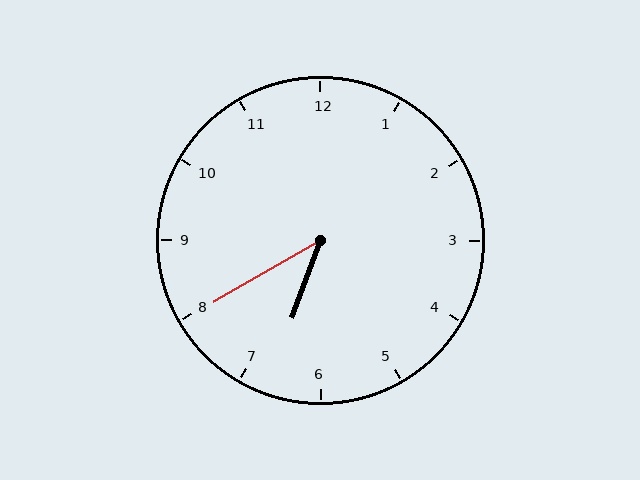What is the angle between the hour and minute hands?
Approximately 40 degrees.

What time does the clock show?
6:40.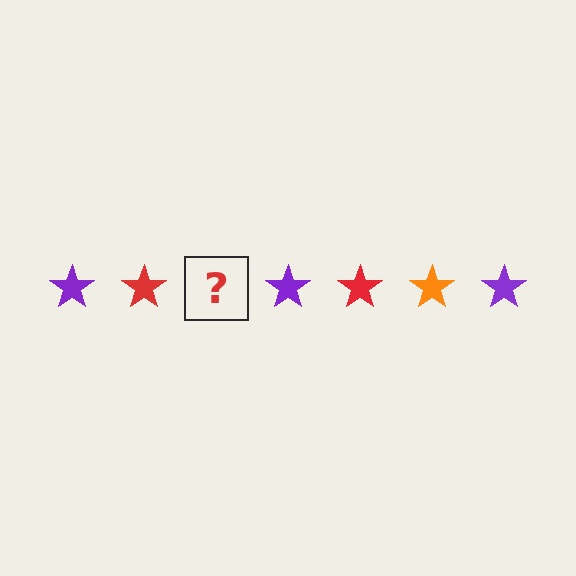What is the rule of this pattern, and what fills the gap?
The rule is that the pattern cycles through purple, red, orange stars. The gap should be filled with an orange star.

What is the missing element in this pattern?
The missing element is an orange star.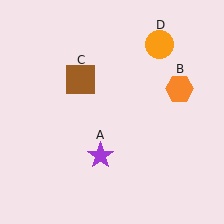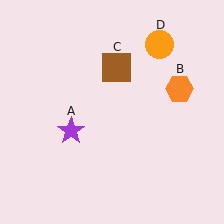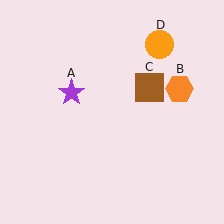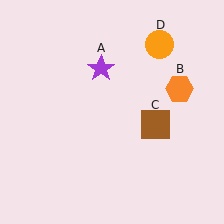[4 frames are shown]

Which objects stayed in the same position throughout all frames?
Orange hexagon (object B) and orange circle (object D) remained stationary.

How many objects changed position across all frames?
2 objects changed position: purple star (object A), brown square (object C).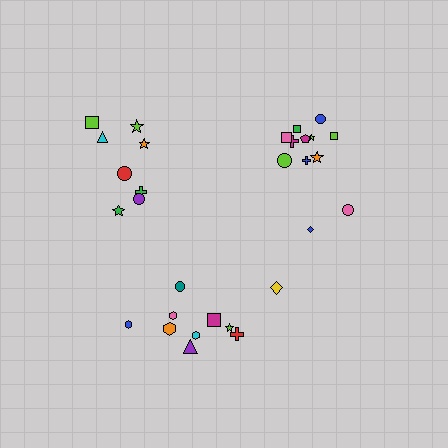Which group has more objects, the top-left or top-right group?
The top-right group.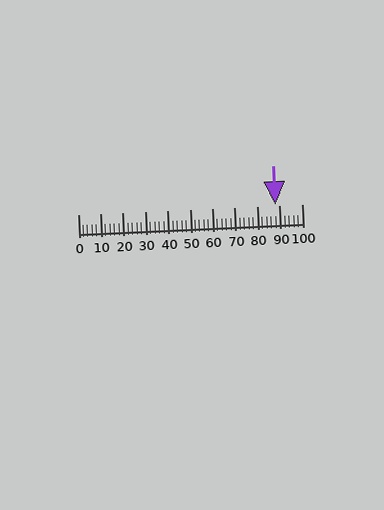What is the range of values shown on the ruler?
The ruler shows values from 0 to 100.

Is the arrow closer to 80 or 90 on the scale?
The arrow is closer to 90.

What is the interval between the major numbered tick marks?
The major tick marks are spaced 10 units apart.